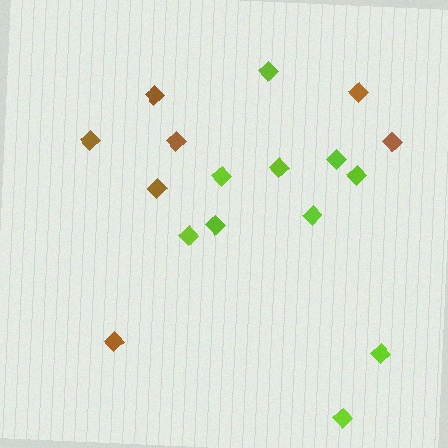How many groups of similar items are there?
There are 2 groups: one group of lime diamonds (10) and one group of brown diamonds (7).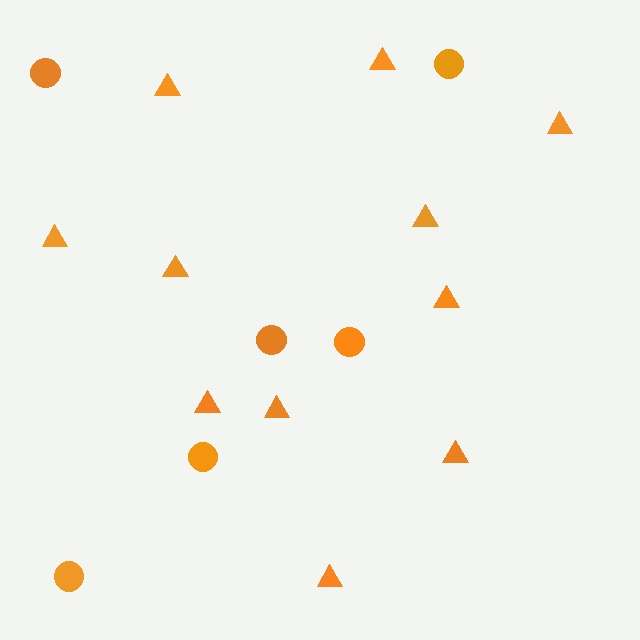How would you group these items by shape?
There are 2 groups: one group of triangles (11) and one group of circles (6).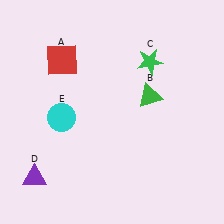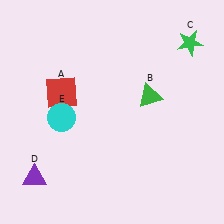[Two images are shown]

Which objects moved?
The objects that moved are: the red square (A), the green star (C).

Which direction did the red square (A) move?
The red square (A) moved down.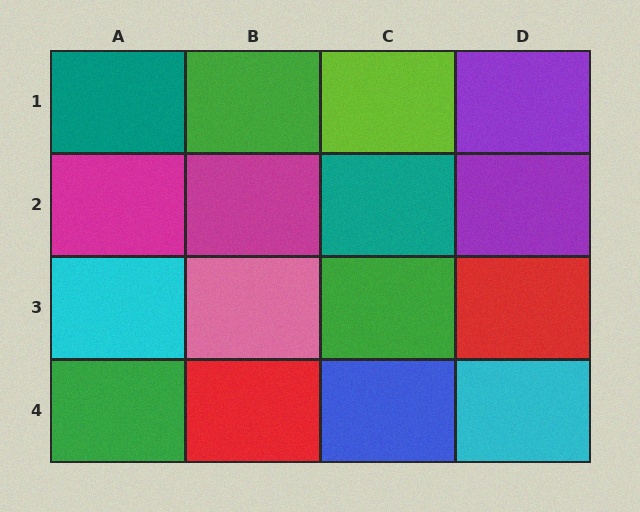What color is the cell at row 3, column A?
Cyan.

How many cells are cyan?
2 cells are cyan.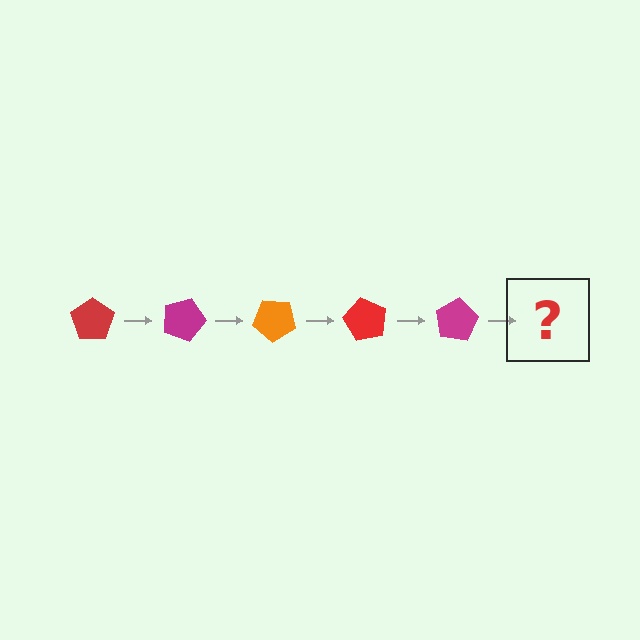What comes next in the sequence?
The next element should be an orange pentagon, rotated 100 degrees from the start.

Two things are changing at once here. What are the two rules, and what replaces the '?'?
The two rules are that it rotates 20 degrees each step and the color cycles through red, magenta, and orange. The '?' should be an orange pentagon, rotated 100 degrees from the start.